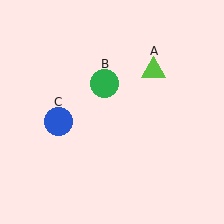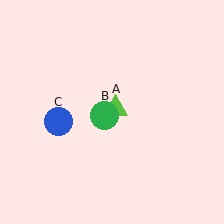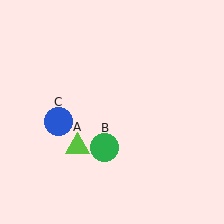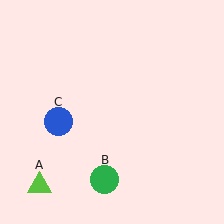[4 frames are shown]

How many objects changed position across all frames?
2 objects changed position: lime triangle (object A), green circle (object B).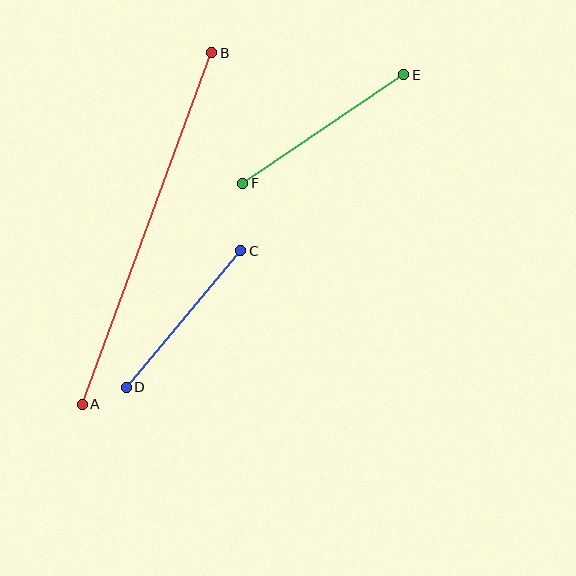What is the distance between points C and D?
The distance is approximately 179 pixels.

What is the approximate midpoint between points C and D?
The midpoint is at approximately (184, 319) pixels.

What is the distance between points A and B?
The distance is approximately 375 pixels.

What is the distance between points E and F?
The distance is approximately 194 pixels.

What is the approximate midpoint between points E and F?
The midpoint is at approximately (323, 129) pixels.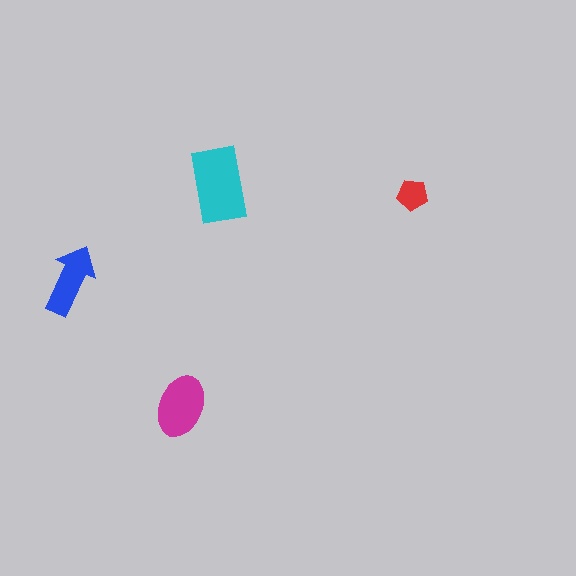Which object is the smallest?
The red pentagon.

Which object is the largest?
The cyan rectangle.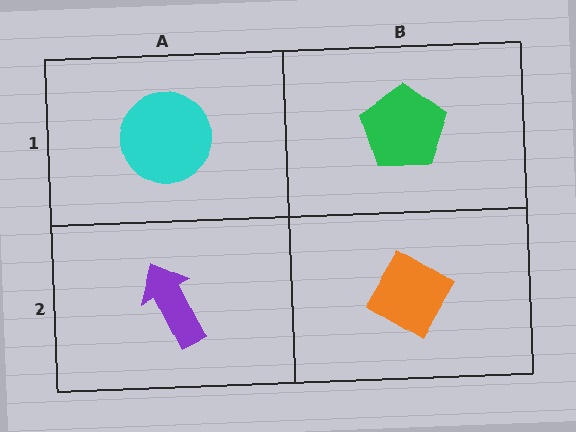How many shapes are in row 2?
2 shapes.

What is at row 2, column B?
An orange diamond.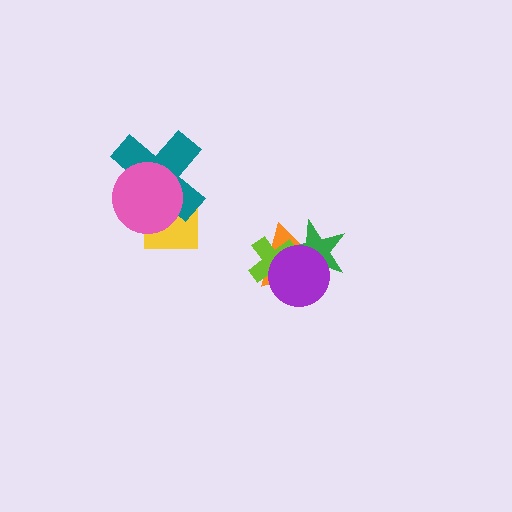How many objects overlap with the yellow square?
2 objects overlap with the yellow square.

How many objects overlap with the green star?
3 objects overlap with the green star.